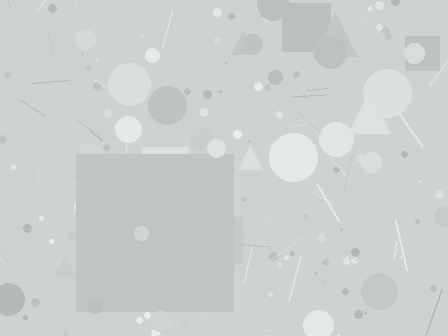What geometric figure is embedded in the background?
A square is embedded in the background.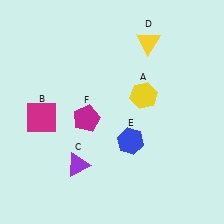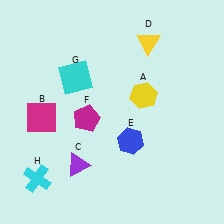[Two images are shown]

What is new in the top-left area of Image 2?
A cyan square (G) was added in the top-left area of Image 2.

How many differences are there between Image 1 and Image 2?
There are 2 differences between the two images.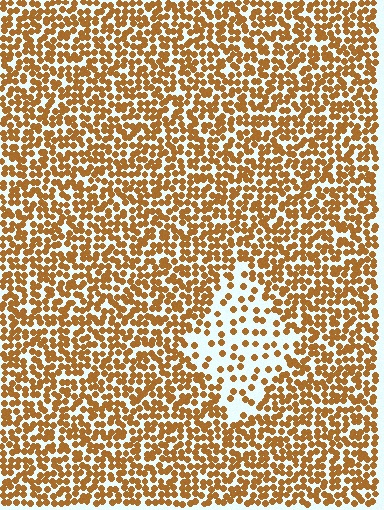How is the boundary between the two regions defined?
The boundary is defined by a change in element density (approximately 2.5x ratio). All elements are the same color, size, and shape.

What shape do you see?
I see a diamond.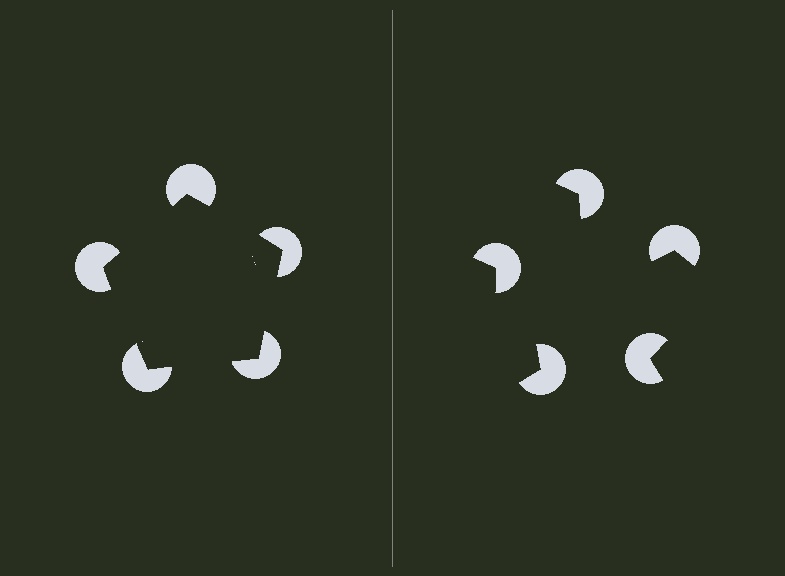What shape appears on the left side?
An illusory pentagon.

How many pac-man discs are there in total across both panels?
10 — 5 on each side.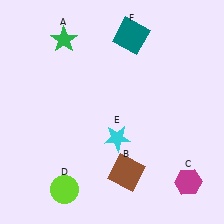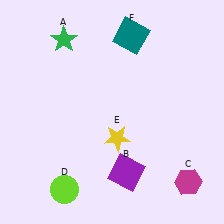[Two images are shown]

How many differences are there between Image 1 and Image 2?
There are 2 differences between the two images.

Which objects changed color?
B changed from brown to purple. E changed from cyan to yellow.